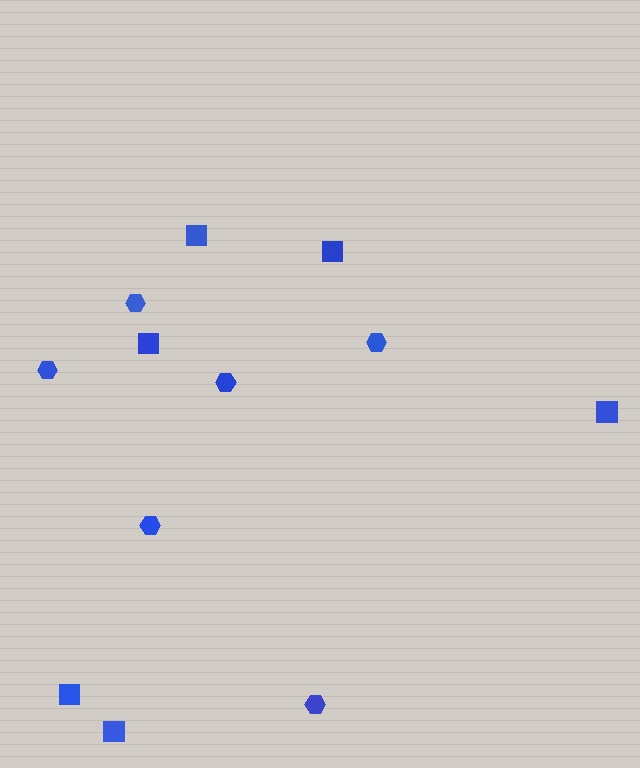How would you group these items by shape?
There are 2 groups: one group of squares (6) and one group of hexagons (6).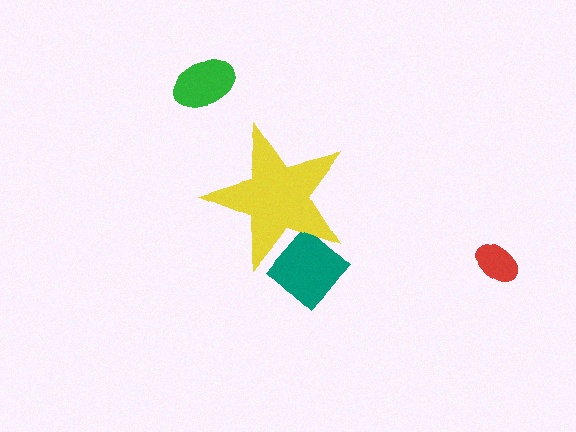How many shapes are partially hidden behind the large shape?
1 shape is partially hidden.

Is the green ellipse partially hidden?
No, the green ellipse is fully visible.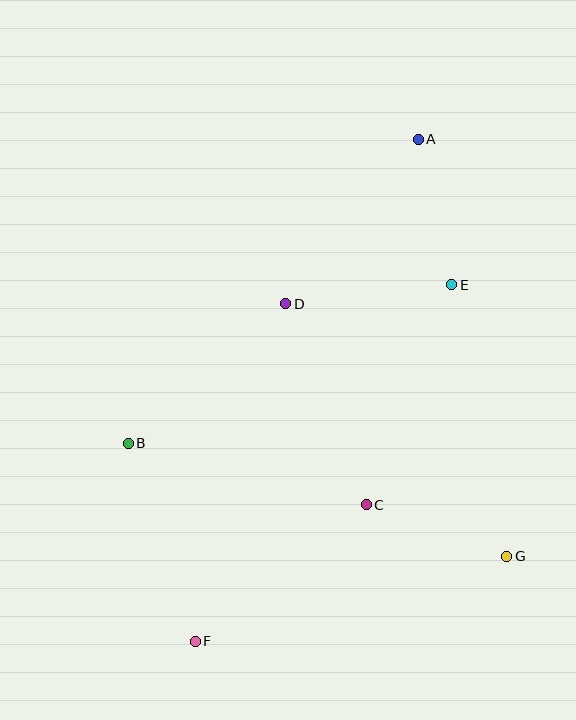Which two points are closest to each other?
Points A and E are closest to each other.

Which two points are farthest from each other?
Points A and F are farthest from each other.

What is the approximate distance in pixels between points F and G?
The distance between F and G is approximately 323 pixels.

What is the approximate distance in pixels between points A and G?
The distance between A and G is approximately 426 pixels.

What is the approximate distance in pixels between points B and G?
The distance between B and G is approximately 395 pixels.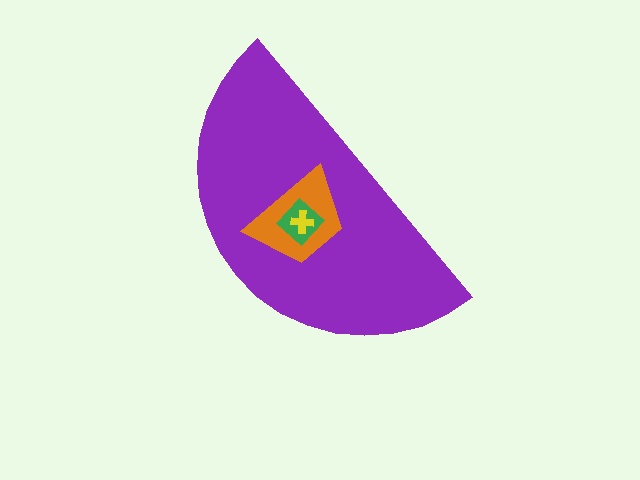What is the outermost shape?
The purple semicircle.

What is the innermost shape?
The yellow cross.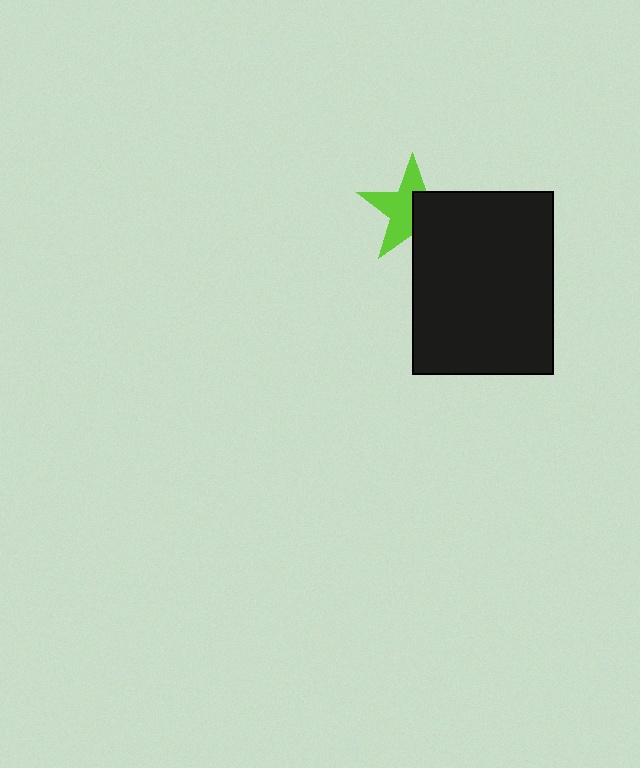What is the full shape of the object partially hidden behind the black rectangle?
The partially hidden object is a lime star.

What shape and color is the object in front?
The object in front is a black rectangle.